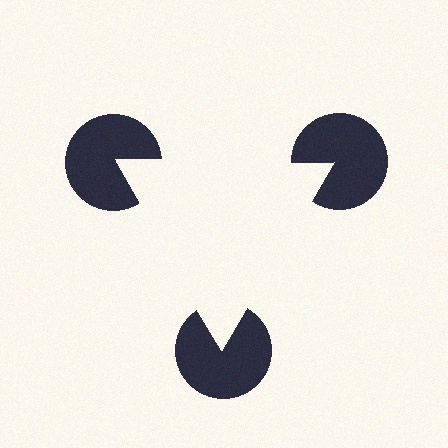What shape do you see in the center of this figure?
An illusory triangle — its edges are inferred from the aligned wedge cuts in the pac-man discs, not physically drawn.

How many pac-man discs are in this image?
There are 3 — one at each vertex of the illusory triangle.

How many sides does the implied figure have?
3 sides.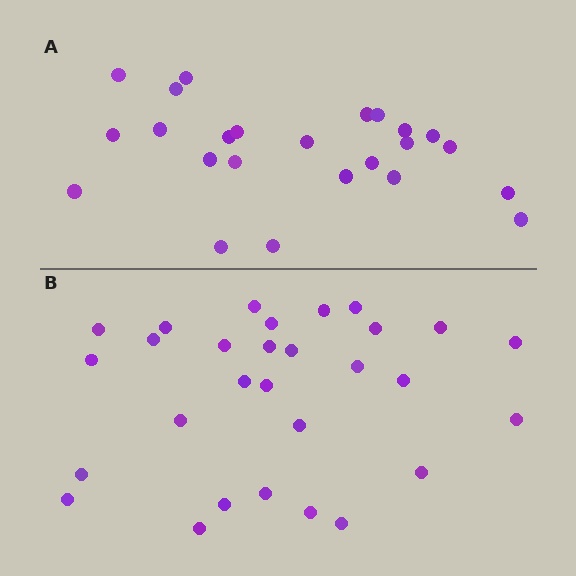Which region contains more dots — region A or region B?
Region B (the bottom region) has more dots.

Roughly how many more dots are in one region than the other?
Region B has about 5 more dots than region A.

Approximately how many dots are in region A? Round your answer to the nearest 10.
About 20 dots. (The exact count is 24, which rounds to 20.)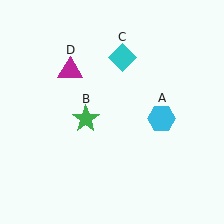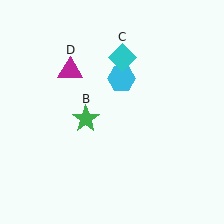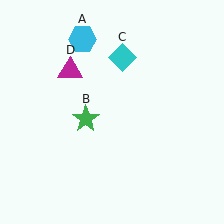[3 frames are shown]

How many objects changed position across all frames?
1 object changed position: cyan hexagon (object A).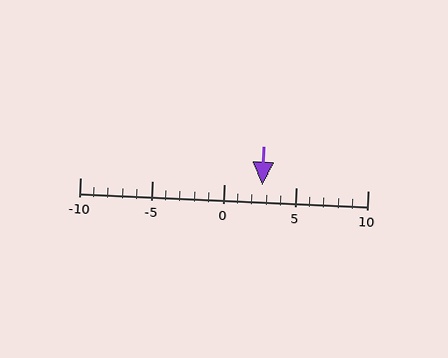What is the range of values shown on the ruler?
The ruler shows values from -10 to 10.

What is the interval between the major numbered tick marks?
The major tick marks are spaced 5 units apart.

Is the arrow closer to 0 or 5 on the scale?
The arrow is closer to 5.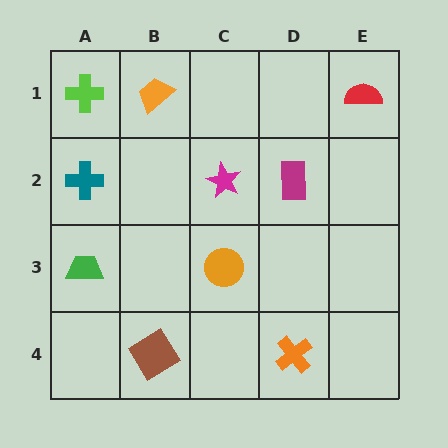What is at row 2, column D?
A magenta rectangle.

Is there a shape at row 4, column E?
No, that cell is empty.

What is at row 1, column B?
An orange trapezoid.